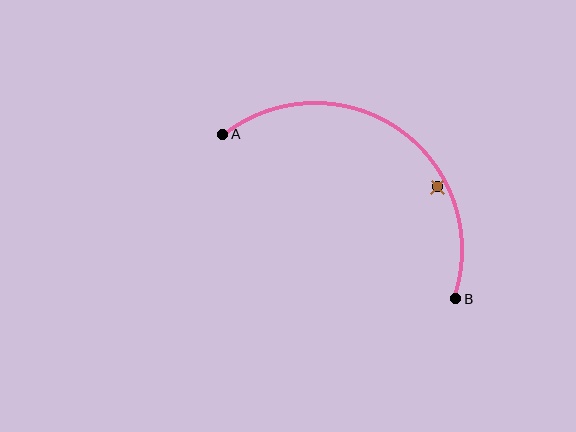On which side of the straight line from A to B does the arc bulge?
The arc bulges above and to the right of the straight line connecting A and B.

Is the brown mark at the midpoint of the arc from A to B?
No — the brown mark does not lie on the arc at all. It sits slightly inside the curve.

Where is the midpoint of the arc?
The arc midpoint is the point on the curve farthest from the straight line joining A and B. It sits above and to the right of that line.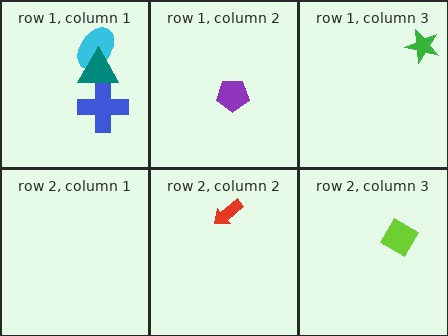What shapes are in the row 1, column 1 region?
The blue cross, the cyan ellipse, the teal triangle.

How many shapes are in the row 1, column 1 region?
3.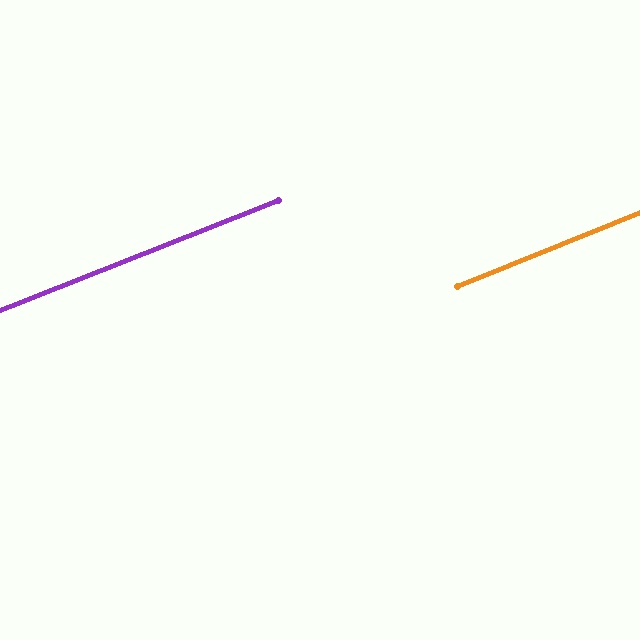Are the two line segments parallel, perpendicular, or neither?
Parallel — their directions differ by only 0.5°.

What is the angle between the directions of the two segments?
Approximately 0 degrees.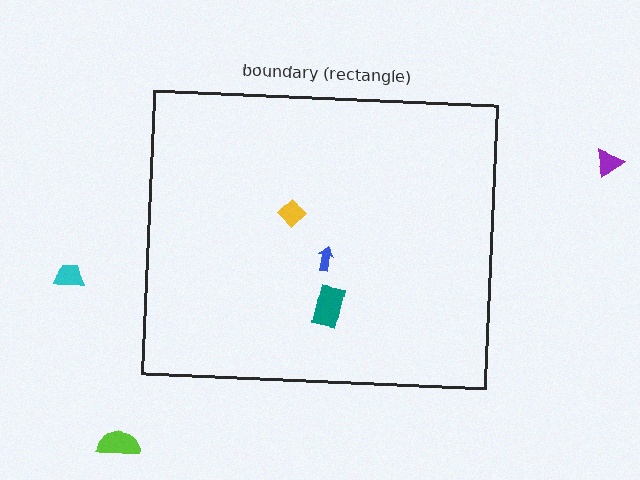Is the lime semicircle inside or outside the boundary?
Outside.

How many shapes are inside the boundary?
3 inside, 3 outside.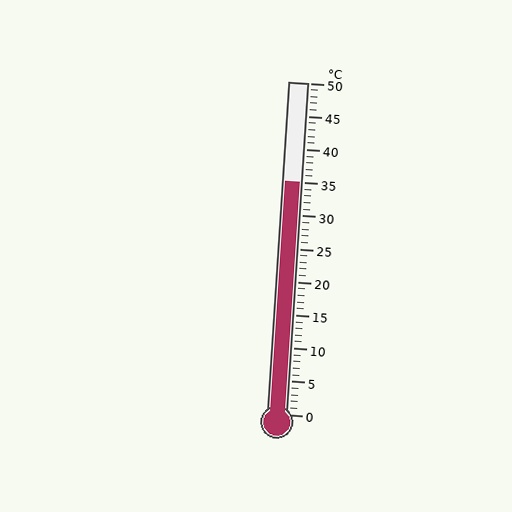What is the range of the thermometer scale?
The thermometer scale ranges from 0°C to 50°C.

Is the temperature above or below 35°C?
The temperature is at 35°C.